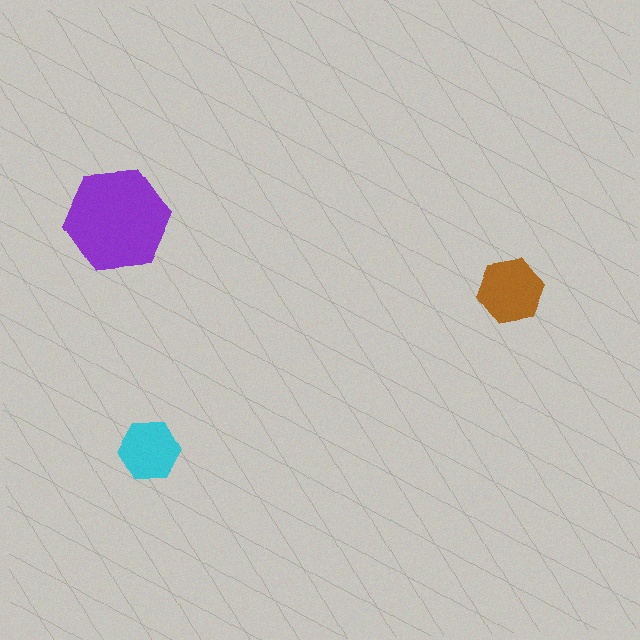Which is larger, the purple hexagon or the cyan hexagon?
The purple one.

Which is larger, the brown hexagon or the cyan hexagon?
The brown one.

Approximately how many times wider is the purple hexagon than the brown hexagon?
About 1.5 times wider.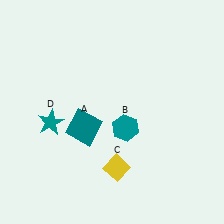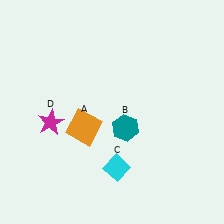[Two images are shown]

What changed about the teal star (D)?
In Image 1, D is teal. In Image 2, it changed to magenta.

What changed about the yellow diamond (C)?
In Image 1, C is yellow. In Image 2, it changed to cyan.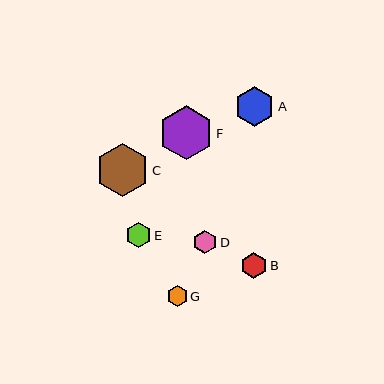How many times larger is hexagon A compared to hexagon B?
Hexagon A is approximately 1.6 times the size of hexagon B.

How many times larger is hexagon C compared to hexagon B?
Hexagon C is approximately 2.0 times the size of hexagon B.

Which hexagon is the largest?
Hexagon F is the largest with a size of approximately 54 pixels.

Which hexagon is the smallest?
Hexagon G is the smallest with a size of approximately 21 pixels.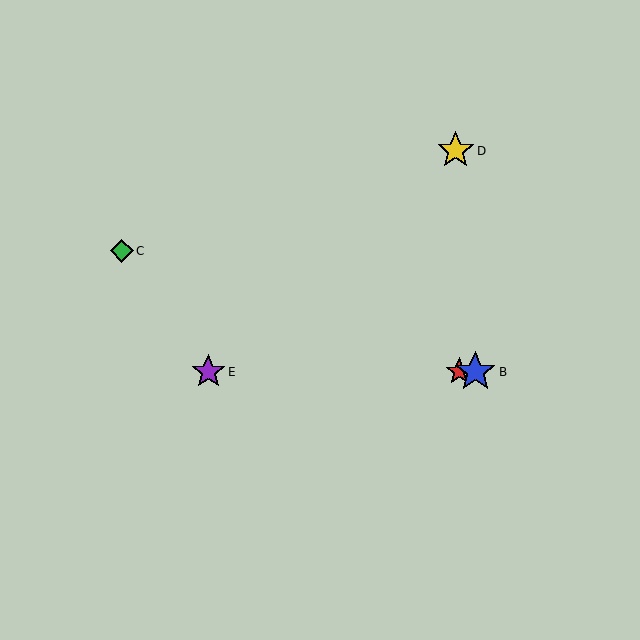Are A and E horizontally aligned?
Yes, both are at y≈372.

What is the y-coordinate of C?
Object C is at y≈251.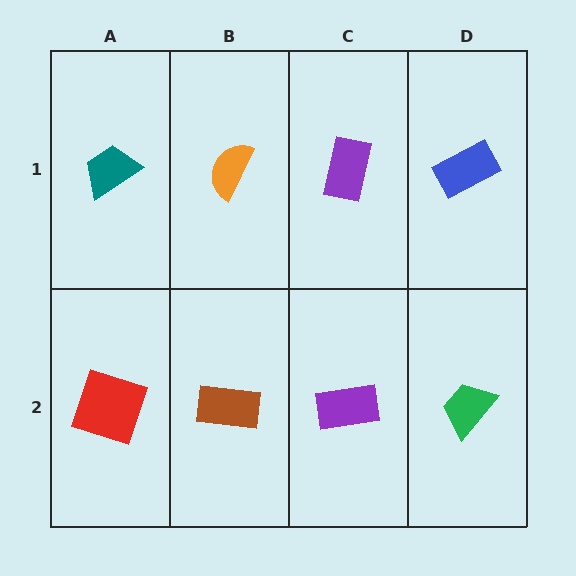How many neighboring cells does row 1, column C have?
3.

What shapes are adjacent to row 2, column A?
A teal trapezoid (row 1, column A), a brown rectangle (row 2, column B).